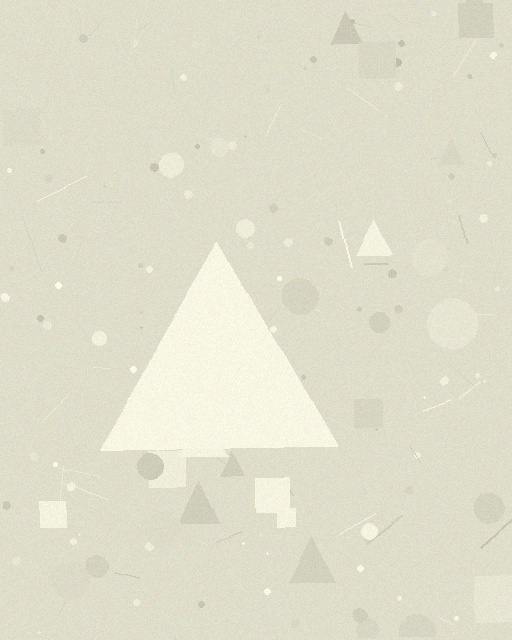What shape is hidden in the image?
A triangle is hidden in the image.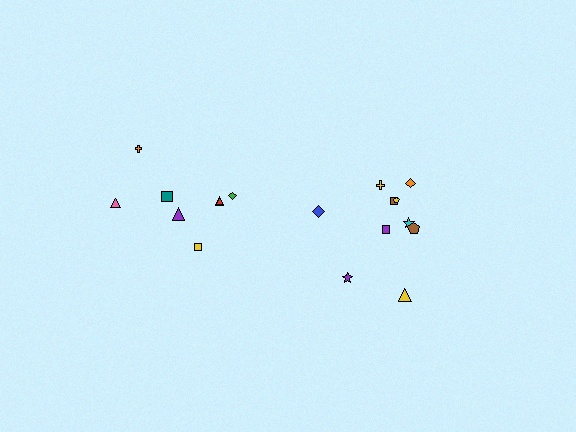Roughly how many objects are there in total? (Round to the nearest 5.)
Roughly 20 objects in total.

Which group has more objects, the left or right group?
The right group.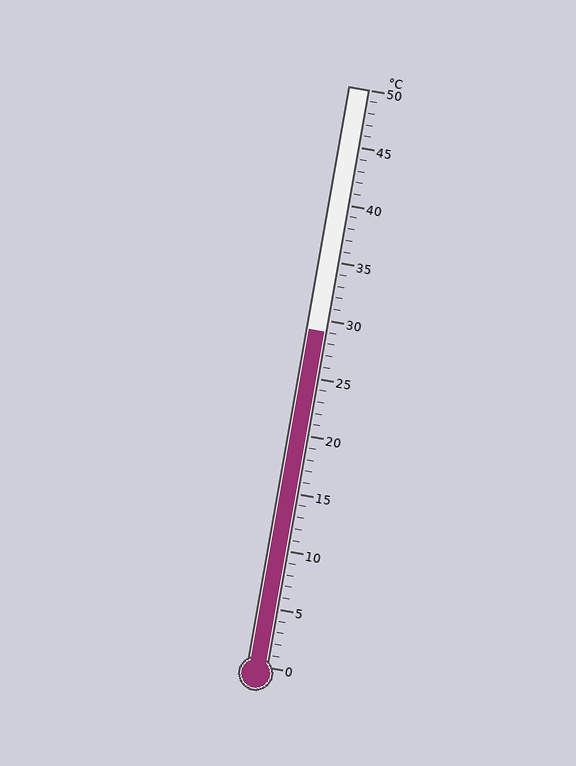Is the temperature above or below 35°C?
The temperature is below 35°C.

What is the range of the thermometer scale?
The thermometer scale ranges from 0°C to 50°C.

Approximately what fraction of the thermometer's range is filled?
The thermometer is filled to approximately 60% of its range.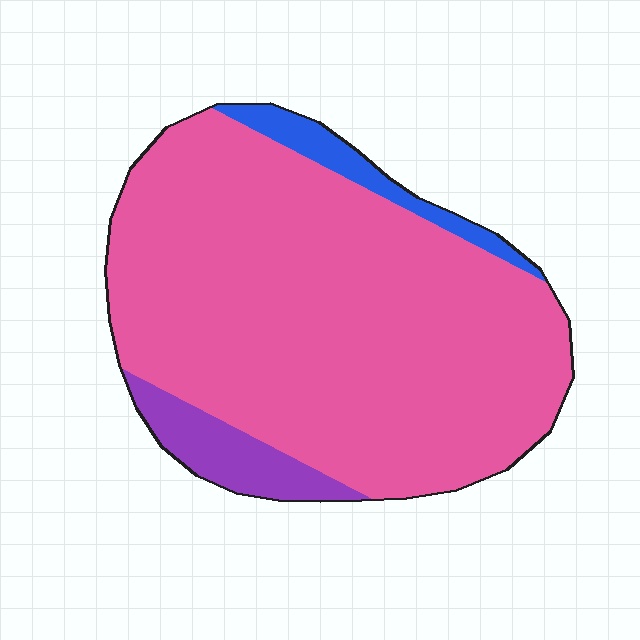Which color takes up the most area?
Pink, at roughly 85%.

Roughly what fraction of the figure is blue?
Blue takes up less than a quarter of the figure.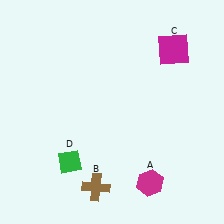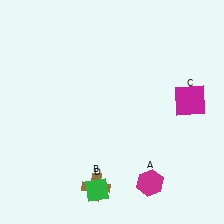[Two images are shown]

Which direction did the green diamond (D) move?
The green diamond (D) moved down.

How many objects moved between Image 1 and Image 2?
2 objects moved between the two images.